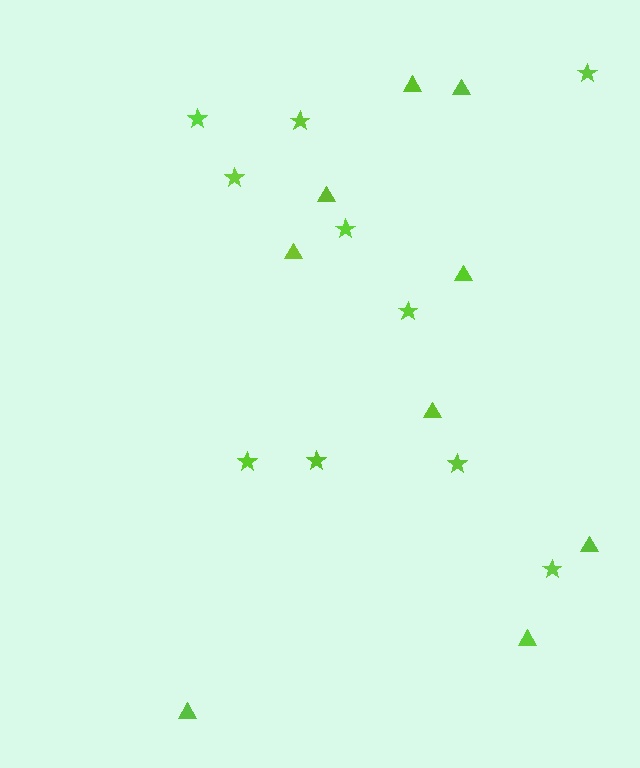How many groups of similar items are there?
There are 2 groups: one group of triangles (9) and one group of stars (10).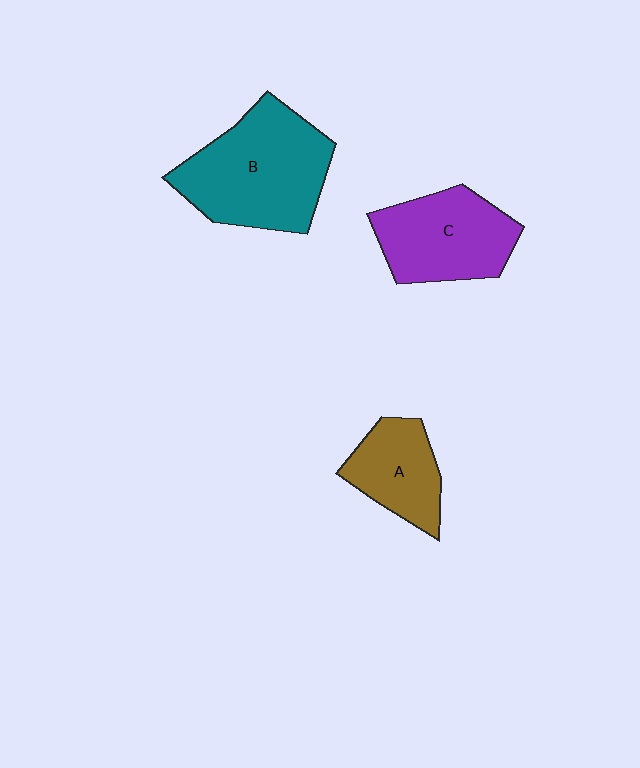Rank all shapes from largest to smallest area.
From largest to smallest: B (teal), C (purple), A (brown).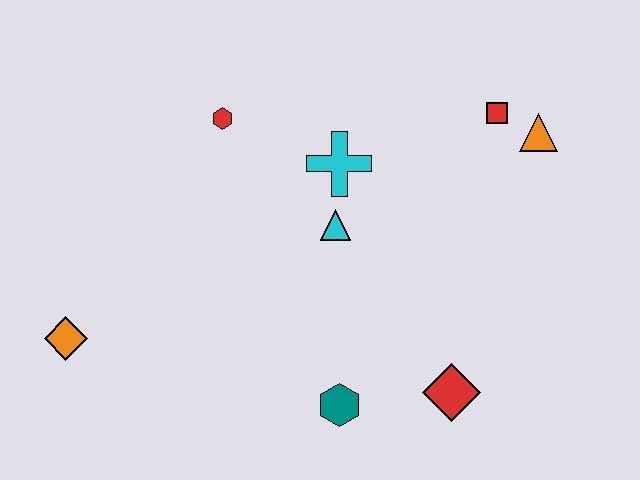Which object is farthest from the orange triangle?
The orange diamond is farthest from the orange triangle.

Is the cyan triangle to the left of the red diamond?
Yes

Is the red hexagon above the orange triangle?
Yes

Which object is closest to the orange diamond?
The red hexagon is closest to the orange diamond.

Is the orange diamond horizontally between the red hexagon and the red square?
No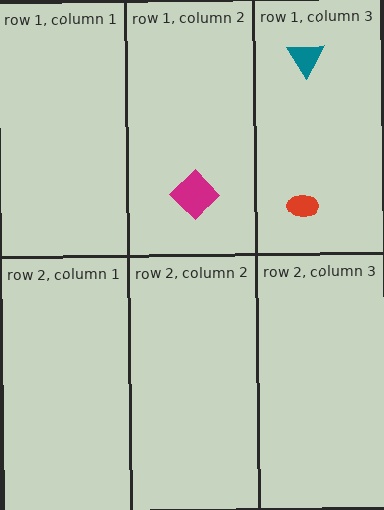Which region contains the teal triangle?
The row 1, column 3 region.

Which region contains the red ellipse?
The row 1, column 3 region.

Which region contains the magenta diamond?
The row 1, column 2 region.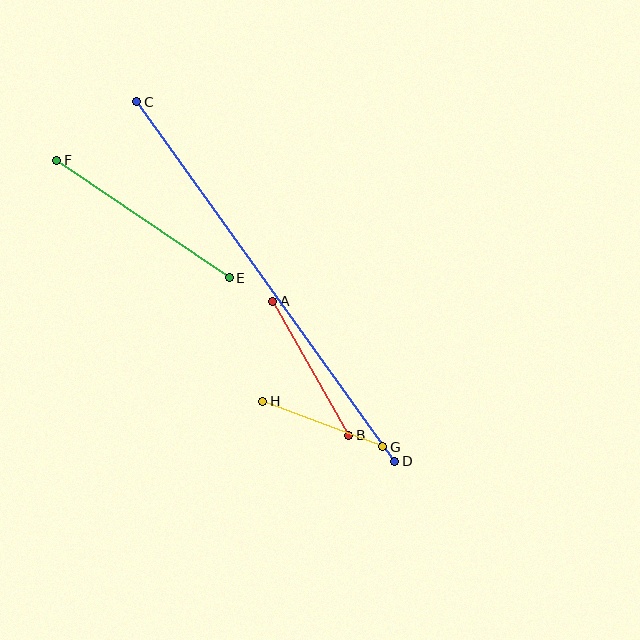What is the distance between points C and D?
The distance is approximately 442 pixels.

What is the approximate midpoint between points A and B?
The midpoint is at approximately (311, 368) pixels.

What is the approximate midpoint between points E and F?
The midpoint is at approximately (143, 219) pixels.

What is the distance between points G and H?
The distance is approximately 129 pixels.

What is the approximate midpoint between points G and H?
The midpoint is at approximately (323, 424) pixels.